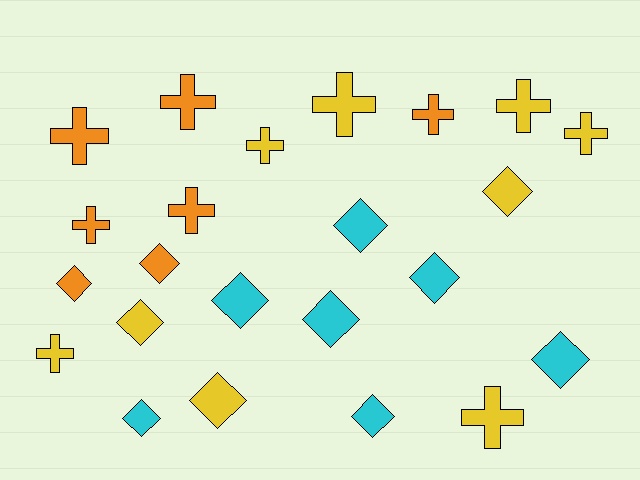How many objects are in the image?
There are 23 objects.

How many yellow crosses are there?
There are 6 yellow crosses.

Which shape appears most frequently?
Diamond, with 12 objects.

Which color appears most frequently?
Yellow, with 9 objects.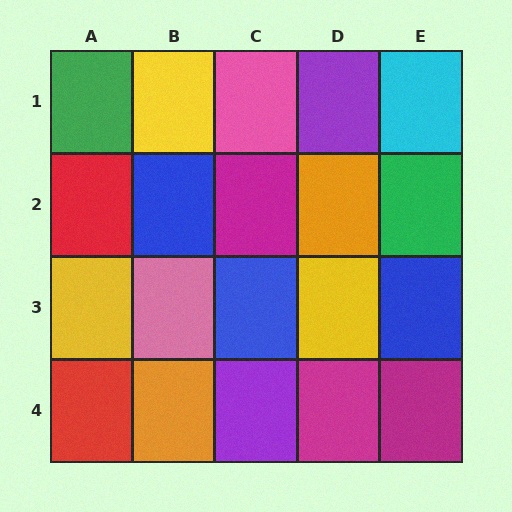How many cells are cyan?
1 cell is cyan.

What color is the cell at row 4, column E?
Magenta.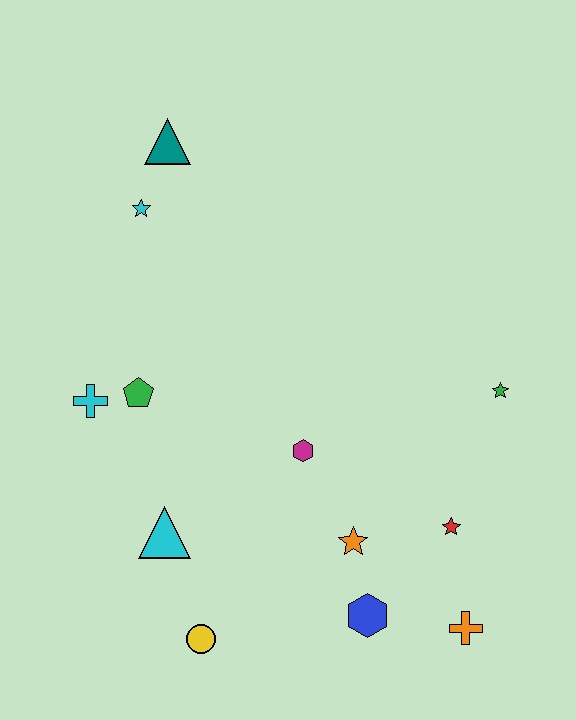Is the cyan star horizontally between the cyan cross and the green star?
Yes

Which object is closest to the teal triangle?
The cyan star is closest to the teal triangle.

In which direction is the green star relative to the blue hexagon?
The green star is above the blue hexagon.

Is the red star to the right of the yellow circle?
Yes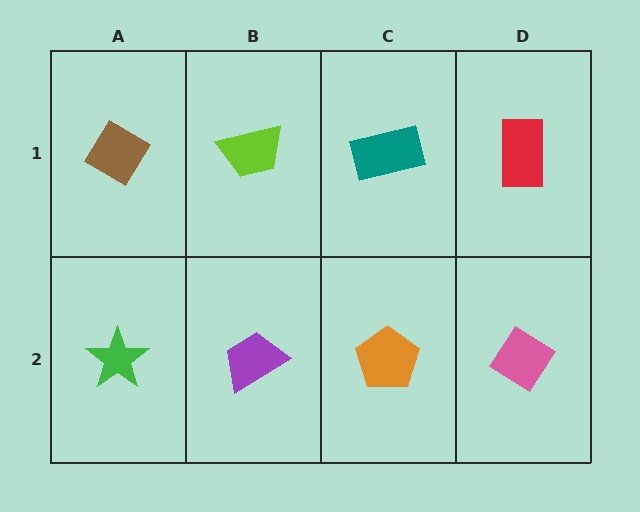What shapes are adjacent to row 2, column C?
A teal rectangle (row 1, column C), a purple trapezoid (row 2, column B), a pink diamond (row 2, column D).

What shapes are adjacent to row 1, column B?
A purple trapezoid (row 2, column B), a brown diamond (row 1, column A), a teal rectangle (row 1, column C).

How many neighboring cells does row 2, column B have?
3.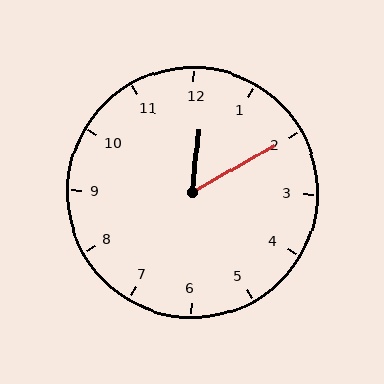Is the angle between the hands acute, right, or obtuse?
It is acute.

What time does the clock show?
12:10.